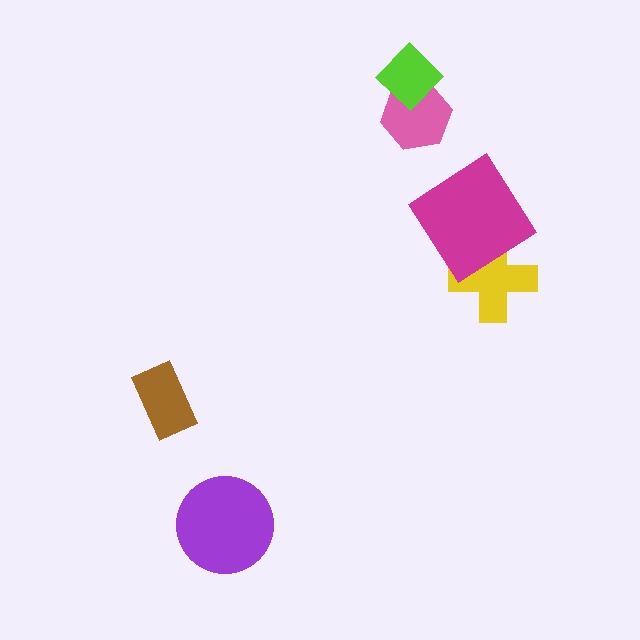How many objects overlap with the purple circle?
0 objects overlap with the purple circle.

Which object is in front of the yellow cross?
The magenta diamond is in front of the yellow cross.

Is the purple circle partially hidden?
No, no other shape covers it.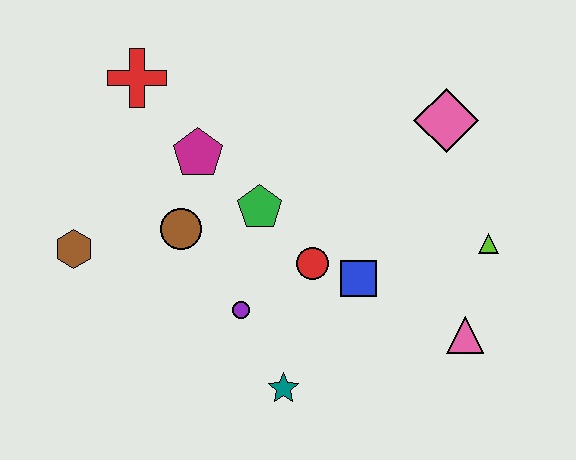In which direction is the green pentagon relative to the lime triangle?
The green pentagon is to the left of the lime triangle.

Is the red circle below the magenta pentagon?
Yes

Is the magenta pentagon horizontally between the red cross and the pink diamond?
Yes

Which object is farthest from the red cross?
The pink triangle is farthest from the red cross.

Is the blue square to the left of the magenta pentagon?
No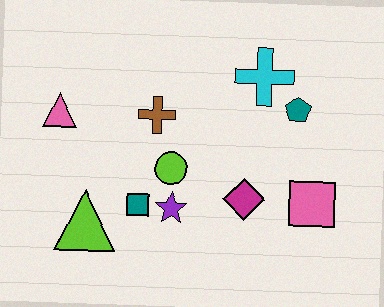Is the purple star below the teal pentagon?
Yes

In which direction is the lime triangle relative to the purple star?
The lime triangle is to the left of the purple star.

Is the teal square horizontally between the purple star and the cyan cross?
No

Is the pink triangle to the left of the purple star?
Yes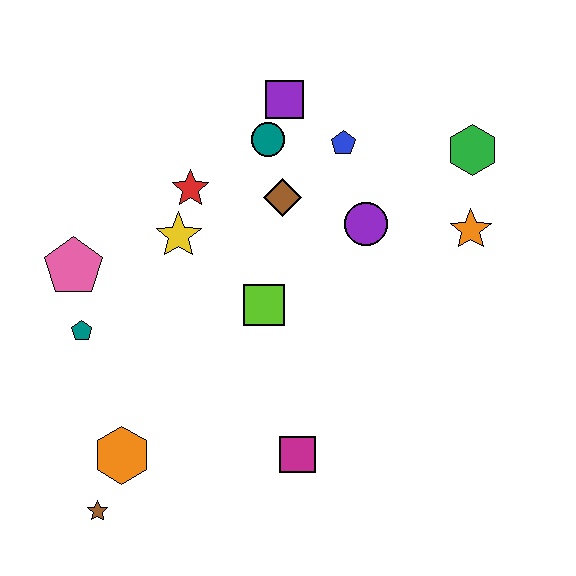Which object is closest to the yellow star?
The red star is closest to the yellow star.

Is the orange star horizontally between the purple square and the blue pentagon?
No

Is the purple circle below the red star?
Yes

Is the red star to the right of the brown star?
Yes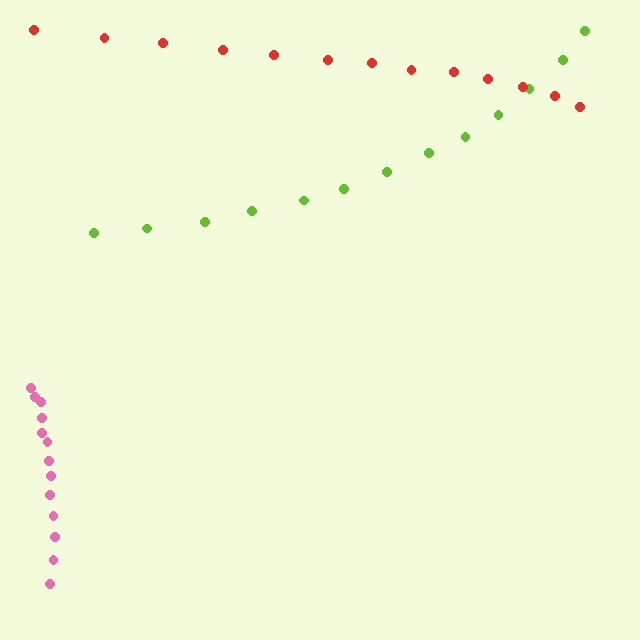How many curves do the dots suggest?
There are 3 distinct paths.